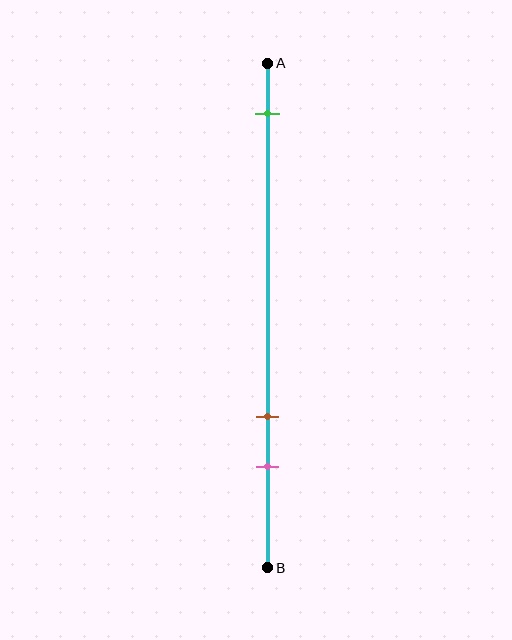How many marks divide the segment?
There are 3 marks dividing the segment.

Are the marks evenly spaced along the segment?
No, the marks are not evenly spaced.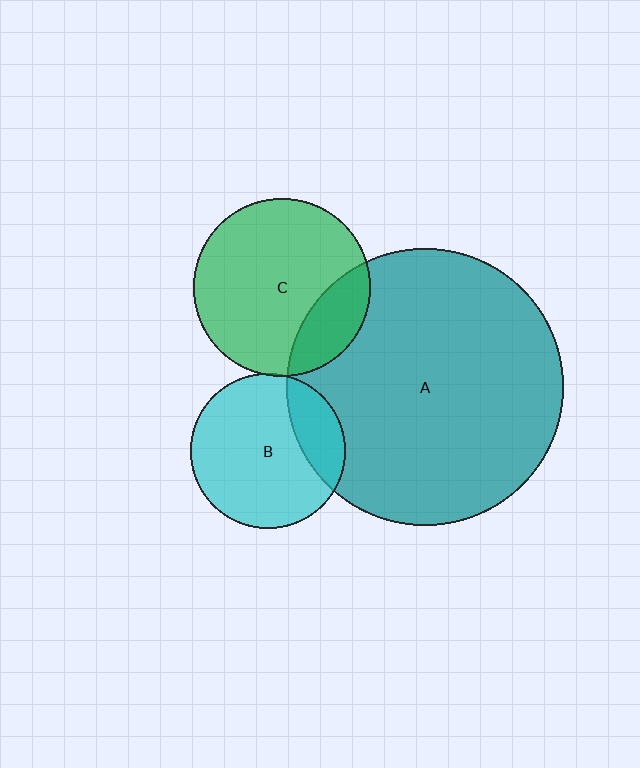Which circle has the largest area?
Circle A (teal).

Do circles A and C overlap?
Yes.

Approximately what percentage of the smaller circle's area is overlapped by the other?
Approximately 20%.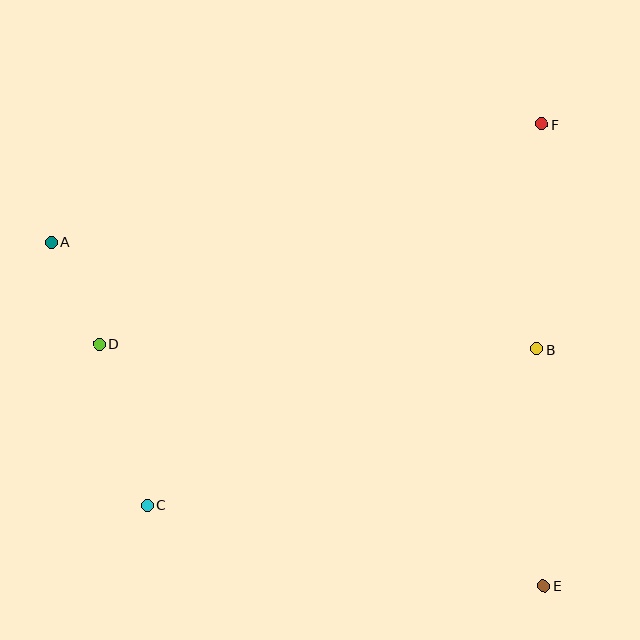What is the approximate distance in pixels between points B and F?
The distance between B and F is approximately 225 pixels.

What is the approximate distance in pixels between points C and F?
The distance between C and F is approximately 549 pixels.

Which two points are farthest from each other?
Points A and E are farthest from each other.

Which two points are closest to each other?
Points A and D are closest to each other.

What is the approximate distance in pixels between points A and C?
The distance between A and C is approximately 280 pixels.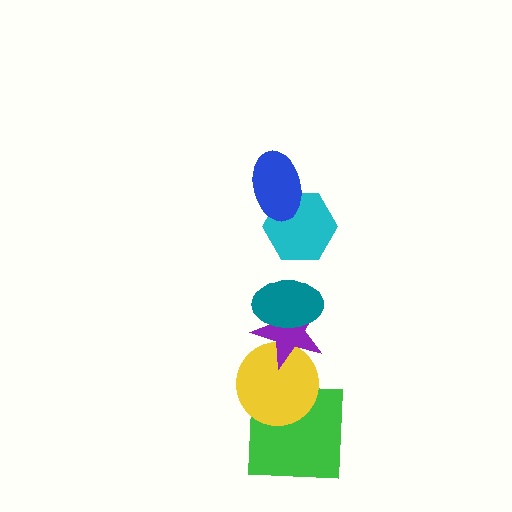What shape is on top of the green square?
The yellow circle is on top of the green square.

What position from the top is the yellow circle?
The yellow circle is 5th from the top.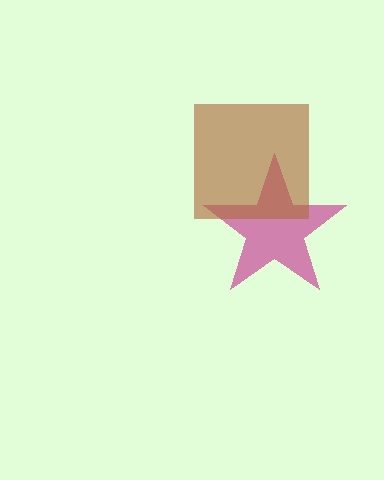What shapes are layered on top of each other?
The layered shapes are: a magenta star, a brown square.